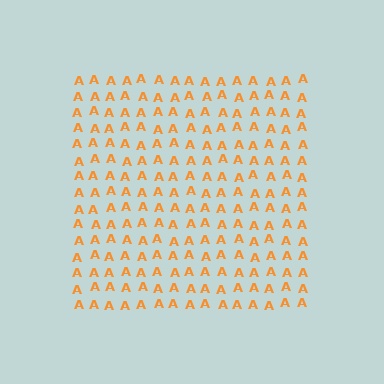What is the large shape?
The large shape is a square.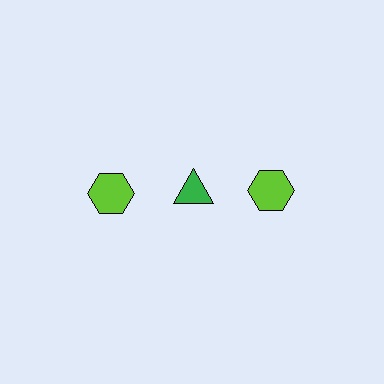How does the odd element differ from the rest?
It differs in both color (green instead of lime) and shape (triangle instead of hexagon).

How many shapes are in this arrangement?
There are 3 shapes arranged in a grid pattern.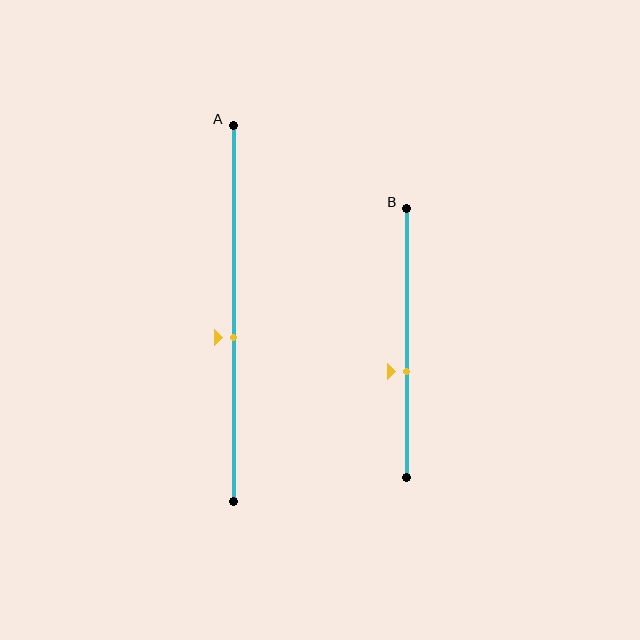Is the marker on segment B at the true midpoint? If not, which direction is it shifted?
No, the marker on segment B is shifted downward by about 11% of the segment length.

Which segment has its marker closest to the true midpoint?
Segment A has its marker closest to the true midpoint.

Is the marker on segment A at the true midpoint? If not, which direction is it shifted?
No, the marker on segment A is shifted downward by about 6% of the segment length.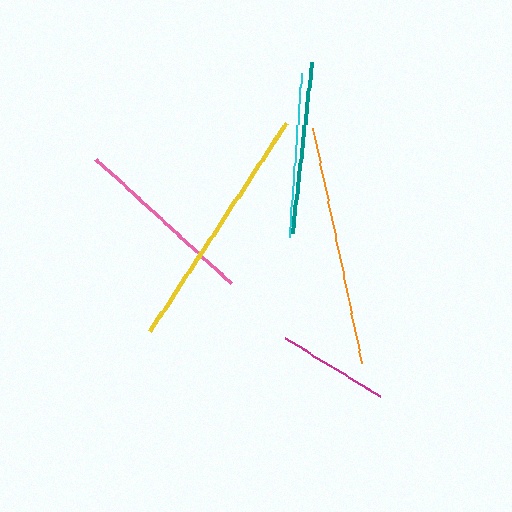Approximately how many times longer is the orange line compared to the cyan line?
The orange line is approximately 1.5 times the length of the cyan line.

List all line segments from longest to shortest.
From longest to shortest: yellow, orange, pink, teal, cyan, magenta.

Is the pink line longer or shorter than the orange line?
The orange line is longer than the pink line.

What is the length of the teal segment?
The teal segment is approximately 172 pixels long.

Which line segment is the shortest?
The magenta line is the shortest at approximately 112 pixels.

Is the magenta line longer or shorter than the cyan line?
The cyan line is longer than the magenta line.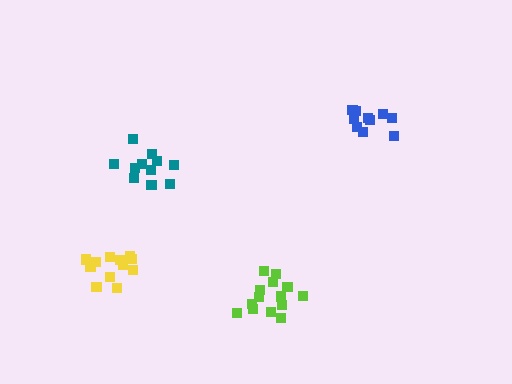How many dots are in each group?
Group 1: 12 dots, Group 2: 14 dots, Group 3: 11 dots, Group 4: 10 dots (47 total).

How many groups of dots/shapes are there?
There are 4 groups.